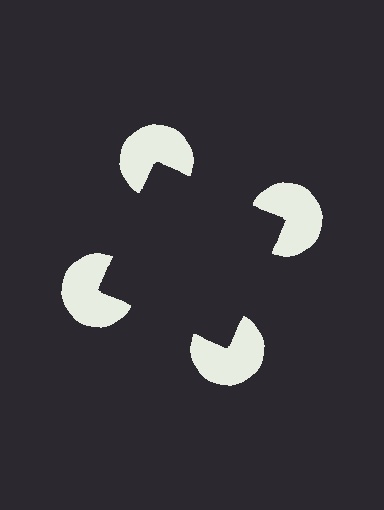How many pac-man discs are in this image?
There are 4 — one at each vertex of the illusory square.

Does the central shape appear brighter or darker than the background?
It typically appears slightly darker than the background, even though no actual brightness change is drawn.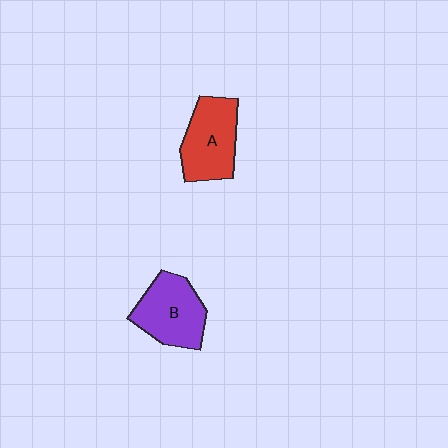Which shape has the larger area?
Shape B (purple).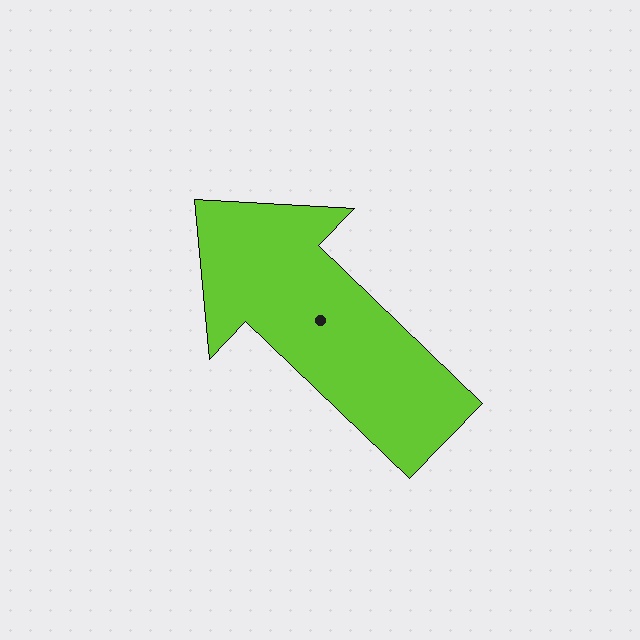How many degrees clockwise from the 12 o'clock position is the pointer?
Approximately 314 degrees.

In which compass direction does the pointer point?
Northwest.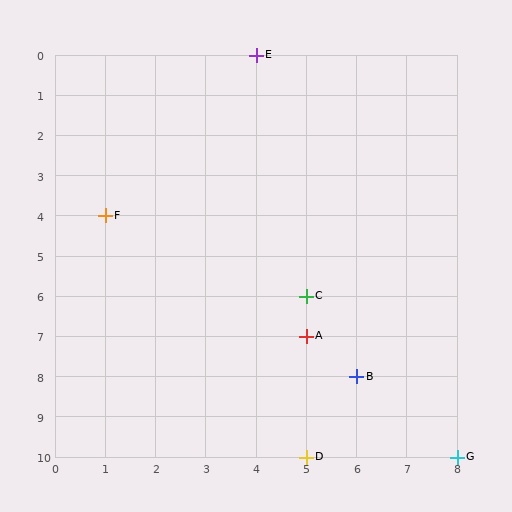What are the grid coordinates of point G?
Point G is at grid coordinates (8, 10).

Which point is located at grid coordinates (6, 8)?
Point B is at (6, 8).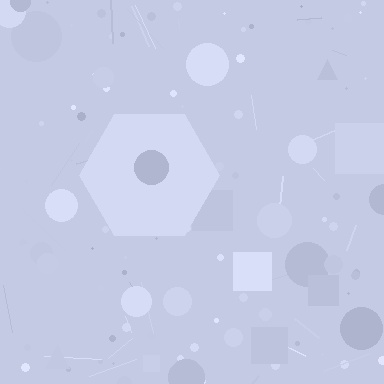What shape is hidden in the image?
A hexagon is hidden in the image.